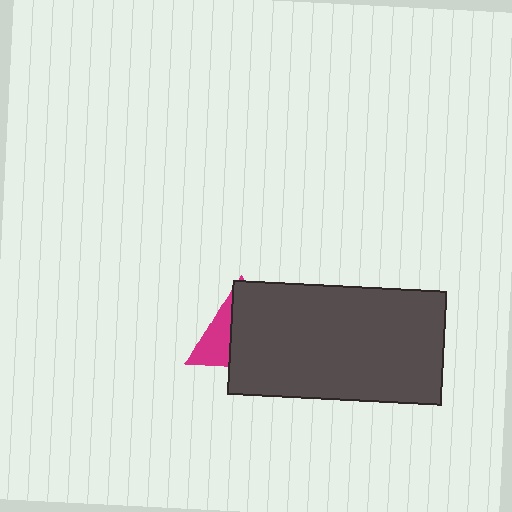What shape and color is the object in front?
The object in front is a dark gray rectangle.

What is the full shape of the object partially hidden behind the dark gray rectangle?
The partially hidden object is a magenta triangle.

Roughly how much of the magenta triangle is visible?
A small part of it is visible (roughly 34%).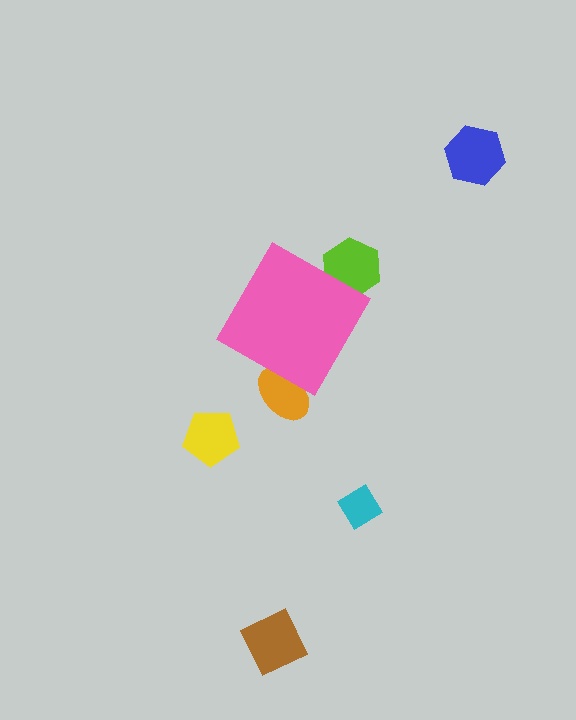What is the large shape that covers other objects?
A pink diamond.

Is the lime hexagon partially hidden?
Yes, the lime hexagon is partially hidden behind the pink diamond.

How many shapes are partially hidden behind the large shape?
2 shapes are partially hidden.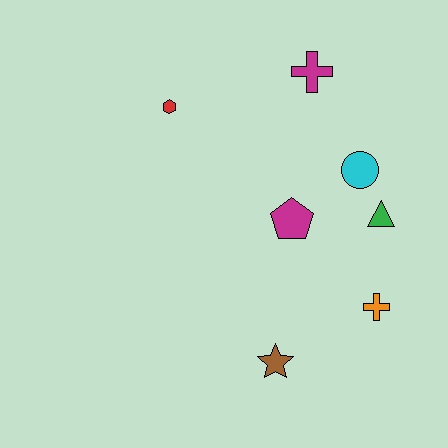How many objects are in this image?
There are 7 objects.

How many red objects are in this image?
There is 1 red object.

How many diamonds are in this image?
There are no diamonds.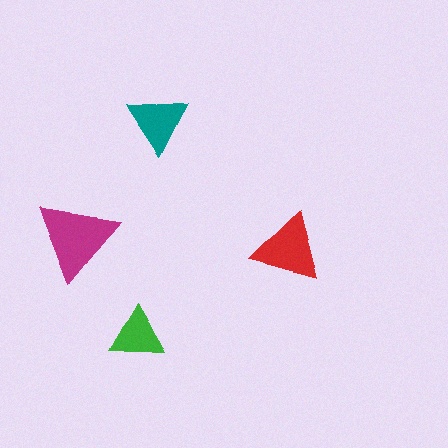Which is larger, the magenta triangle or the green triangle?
The magenta one.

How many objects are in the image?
There are 4 objects in the image.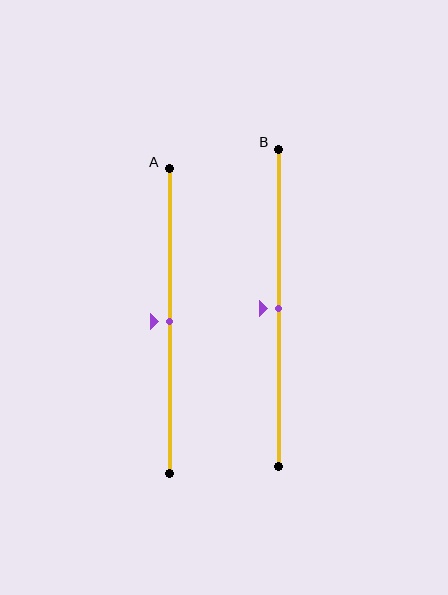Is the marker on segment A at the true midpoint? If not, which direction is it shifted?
Yes, the marker on segment A is at the true midpoint.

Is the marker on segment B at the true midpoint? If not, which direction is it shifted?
Yes, the marker on segment B is at the true midpoint.